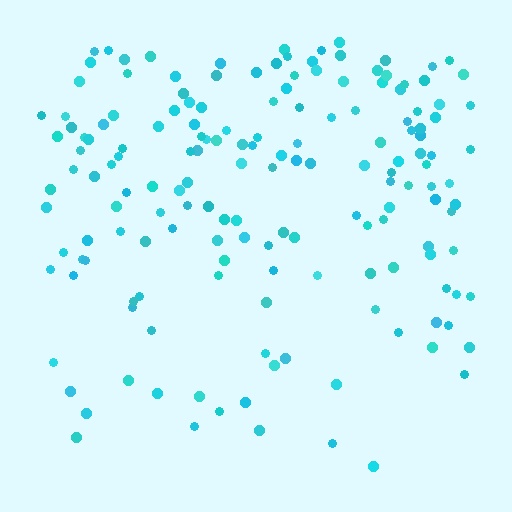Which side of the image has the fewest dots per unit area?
The bottom.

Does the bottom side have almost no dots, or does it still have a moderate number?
Still a moderate number, just noticeably fewer than the top.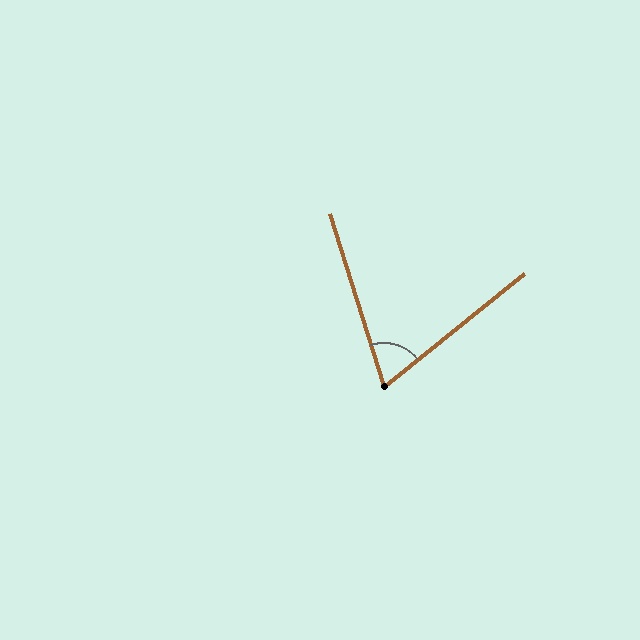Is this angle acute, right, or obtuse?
It is acute.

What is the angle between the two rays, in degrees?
Approximately 69 degrees.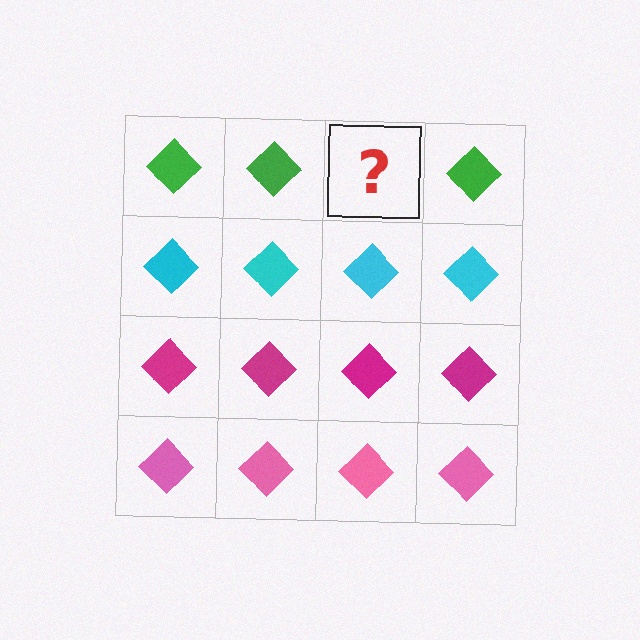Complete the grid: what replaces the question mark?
The question mark should be replaced with a green diamond.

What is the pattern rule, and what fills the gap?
The rule is that each row has a consistent color. The gap should be filled with a green diamond.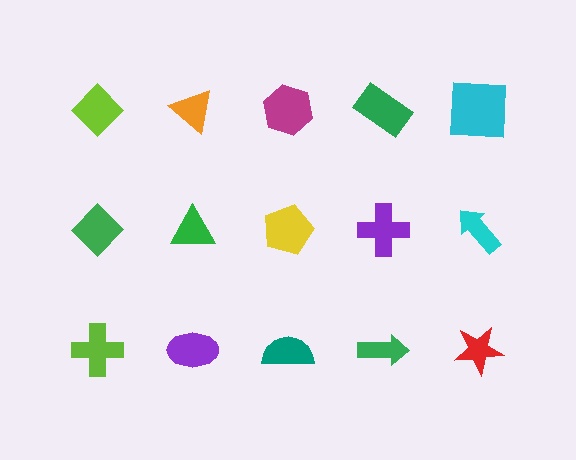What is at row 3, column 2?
A purple ellipse.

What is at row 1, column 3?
A magenta hexagon.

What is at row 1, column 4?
A green rectangle.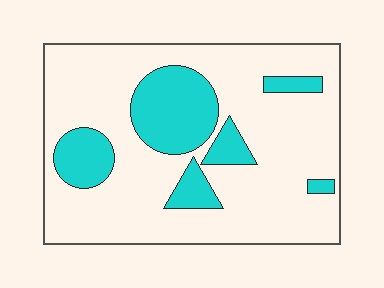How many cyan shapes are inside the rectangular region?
6.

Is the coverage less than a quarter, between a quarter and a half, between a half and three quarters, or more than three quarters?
Less than a quarter.